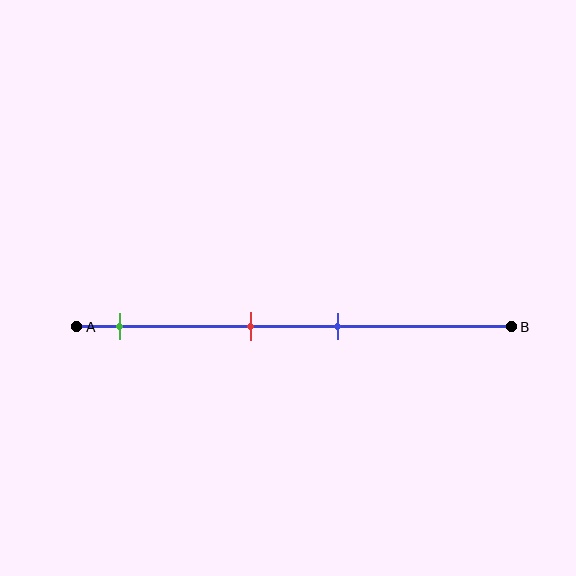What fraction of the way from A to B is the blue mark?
The blue mark is approximately 60% (0.6) of the way from A to B.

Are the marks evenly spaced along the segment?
No, the marks are not evenly spaced.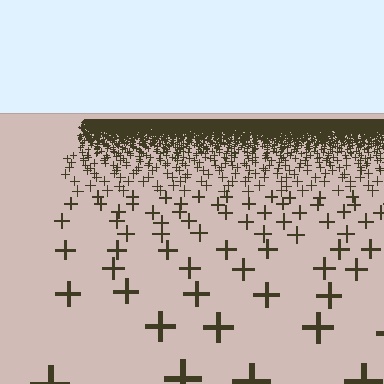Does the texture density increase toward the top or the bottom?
Density increases toward the top.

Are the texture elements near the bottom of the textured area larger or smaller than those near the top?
Larger. Near the bottom, elements are closer to the viewer and appear at a bigger on-screen size.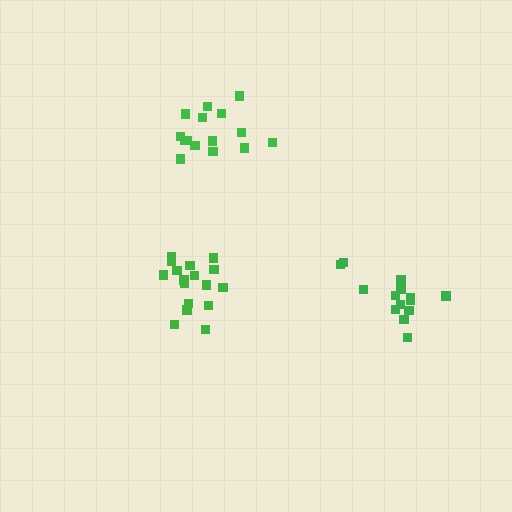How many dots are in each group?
Group 1: 15 dots, Group 2: 17 dots, Group 3: 14 dots (46 total).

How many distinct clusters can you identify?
There are 3 distinct clusters.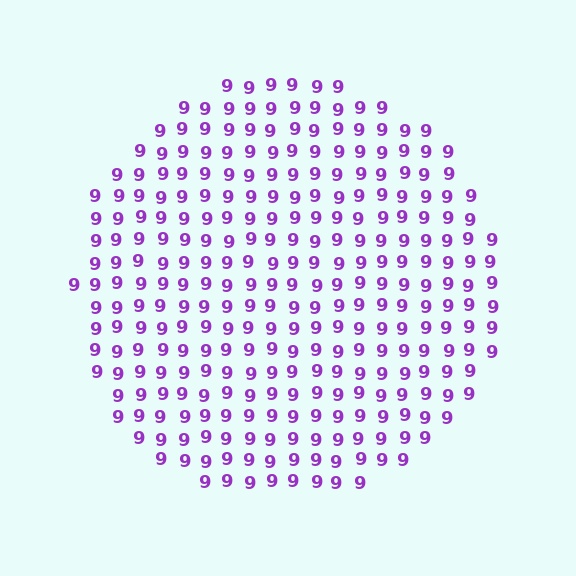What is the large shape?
The large shape is a circle.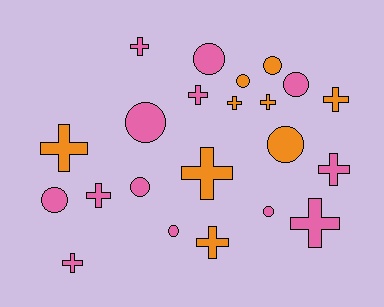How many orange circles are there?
There are 3 orange circles.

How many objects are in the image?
There are 22 objects.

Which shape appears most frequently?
Cross, with 12 objects.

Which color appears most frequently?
Pink, with 13 objects.